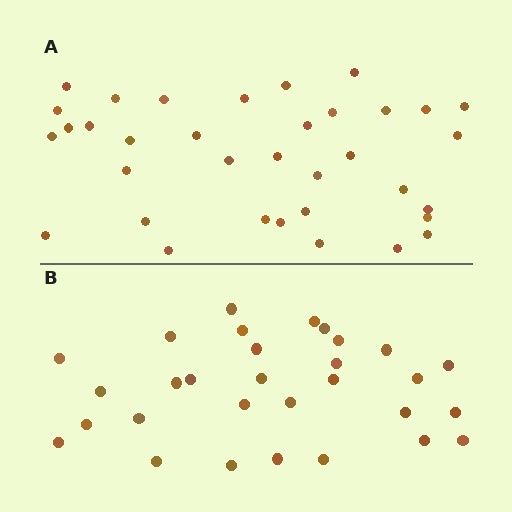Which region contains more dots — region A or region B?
Region A (the top region) has more dots.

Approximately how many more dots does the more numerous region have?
Region A has about 5 more dots than region B.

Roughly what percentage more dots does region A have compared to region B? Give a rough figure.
About 15% more.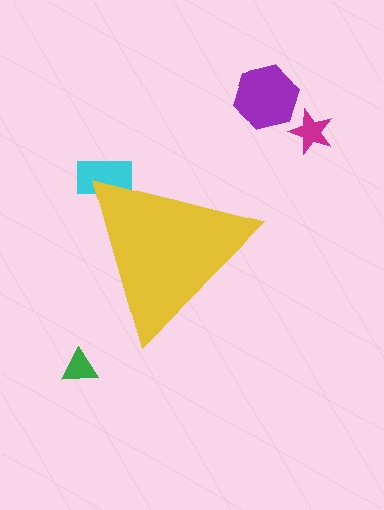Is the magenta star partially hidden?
No, the magenta star is fully visible.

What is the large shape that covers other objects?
A yellow triangle.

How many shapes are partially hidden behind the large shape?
1 shape is partially hidden.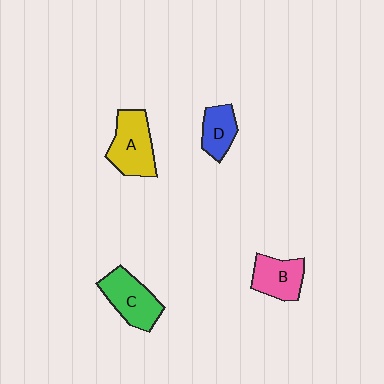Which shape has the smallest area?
Shape D (blue).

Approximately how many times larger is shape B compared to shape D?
Approximately 1.2 times.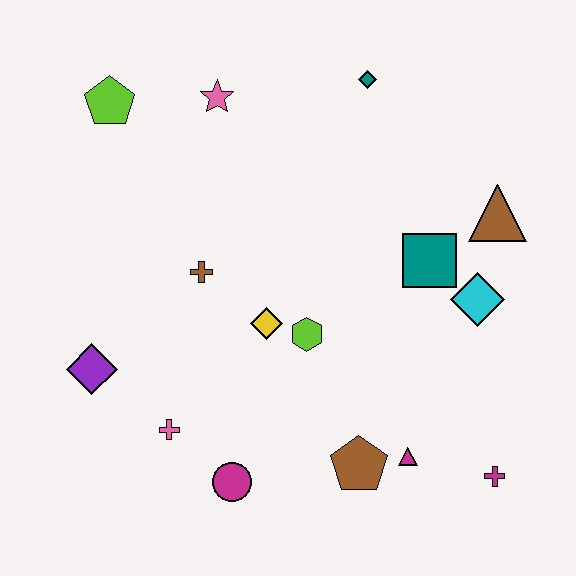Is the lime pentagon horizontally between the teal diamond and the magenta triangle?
No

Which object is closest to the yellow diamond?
The lime hexagon is closest to the yellow diamond.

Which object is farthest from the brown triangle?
The purple diamond is farthest from the brown triangle.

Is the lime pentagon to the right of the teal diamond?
No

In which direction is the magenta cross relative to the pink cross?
The magenta cross is to the right of the pink cross.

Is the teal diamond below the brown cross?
No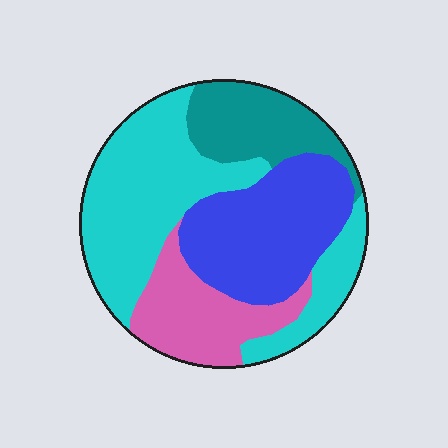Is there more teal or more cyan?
Cyan.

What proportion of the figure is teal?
Teal takes up less than a sixth of the figure.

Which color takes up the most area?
Cyan, at roughly 40%.